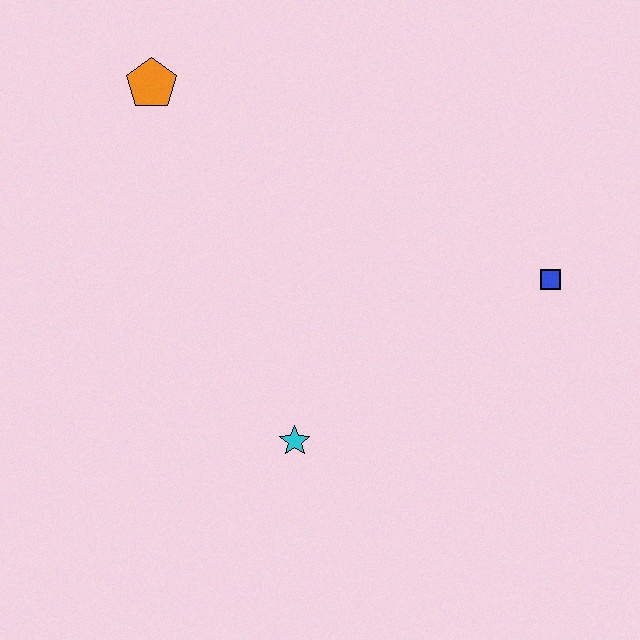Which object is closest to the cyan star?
The blue square is closest to the cyan star.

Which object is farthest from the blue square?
The orange pentagon is farthest from the blue square.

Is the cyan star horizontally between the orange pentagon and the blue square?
Yes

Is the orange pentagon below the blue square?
No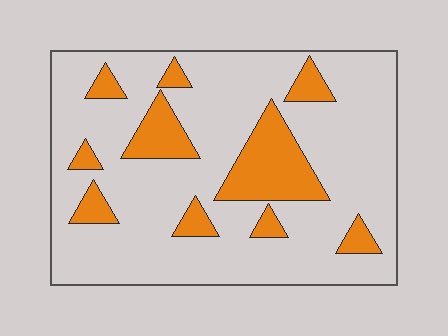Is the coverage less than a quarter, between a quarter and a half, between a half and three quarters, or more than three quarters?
Less than a quarter.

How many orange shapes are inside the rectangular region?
10.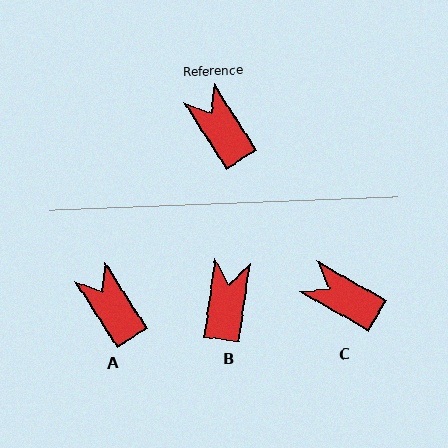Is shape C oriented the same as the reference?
No, it is off by about 28 degrees.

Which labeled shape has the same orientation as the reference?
A.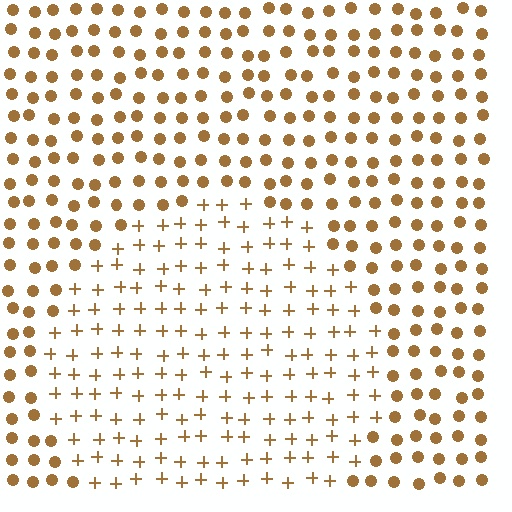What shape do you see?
I see a circle.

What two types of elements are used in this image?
The image uses plus signs inside the circle region and circles outside it.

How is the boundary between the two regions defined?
The boundary is defined by a change in element shape: plus signs inside vs. circles outside. All elements share the same color and spacing.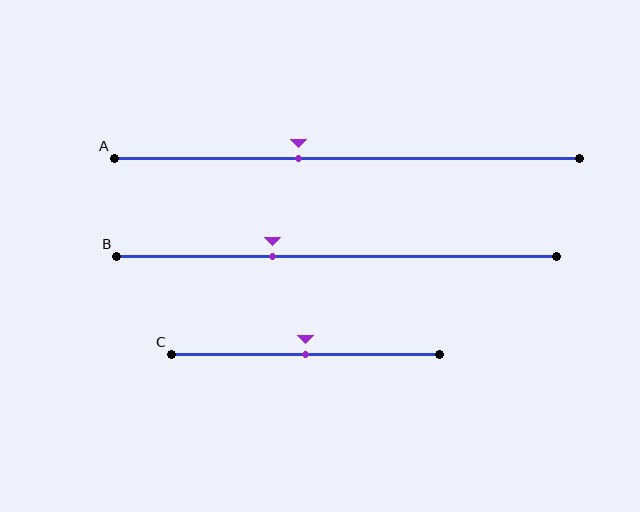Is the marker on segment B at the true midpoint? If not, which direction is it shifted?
No, the marker on segment B is shifted to the left by about 15% of the segment length.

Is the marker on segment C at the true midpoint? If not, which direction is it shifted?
Yes, the marker on segment C is at the true midpoint.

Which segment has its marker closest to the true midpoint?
Segment C has its marker closest to the true midpoint.